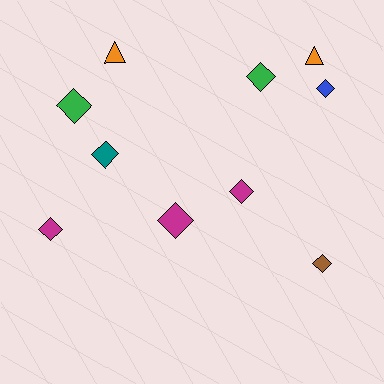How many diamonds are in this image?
There are 8 diamonds.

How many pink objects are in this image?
There are no pink objects.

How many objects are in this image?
There are 10 objects.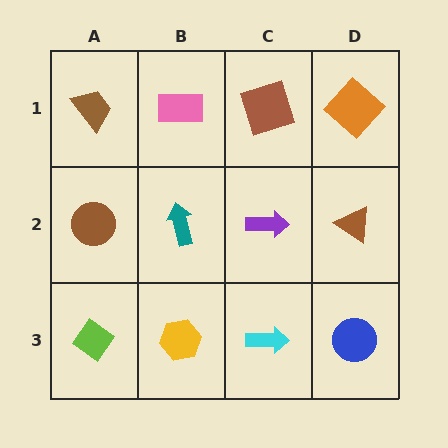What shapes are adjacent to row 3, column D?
A brown triangle (row 2, column D), a cyan arrow (row 3, column C).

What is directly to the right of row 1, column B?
A brown square.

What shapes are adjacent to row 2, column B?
A pink rectangle (row 1, column B), a yellow hexagon (row 3, column B), a brown circle (row 2, column A), a purple arrow (row 2, column C).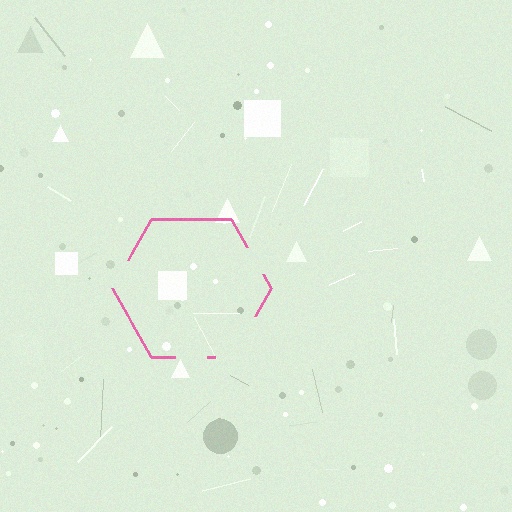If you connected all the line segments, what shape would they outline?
They would outline a hexagon.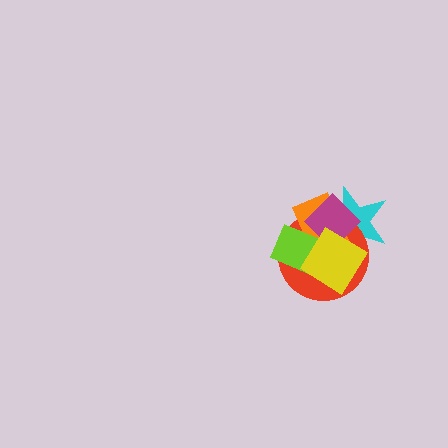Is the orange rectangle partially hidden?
Yes, it is partially covered by another shape.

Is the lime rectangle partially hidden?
Yes, it is partially covered by another shape.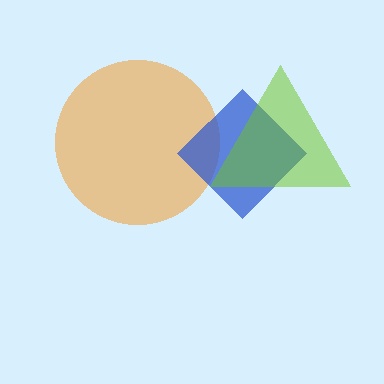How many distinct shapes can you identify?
There are 3 distinct shapes: an orange circle, a blue diamond, a lime triangle.